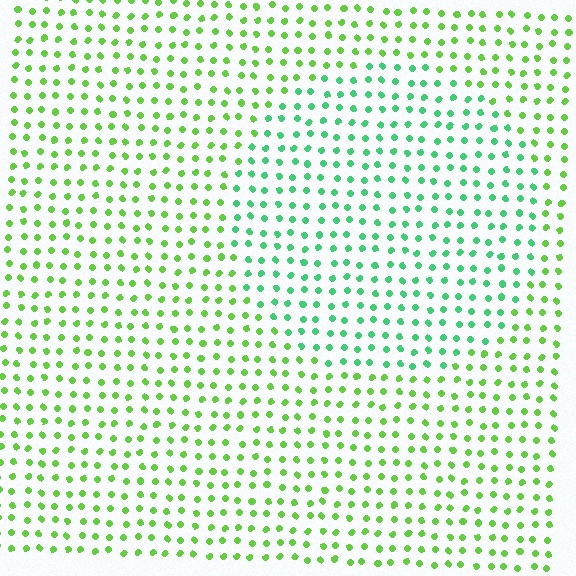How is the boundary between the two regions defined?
The boundary is defined purely by a slight shift in hue (about 37 degrees). Spacing, size, and orientation are identical on both sides.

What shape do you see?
I see a circle.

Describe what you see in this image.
The image is filled with small lime elements in a uniform arrangement. A circle-shaped region is visible where the elements are tinted to a slightly different hue, forming a subtle color boundary.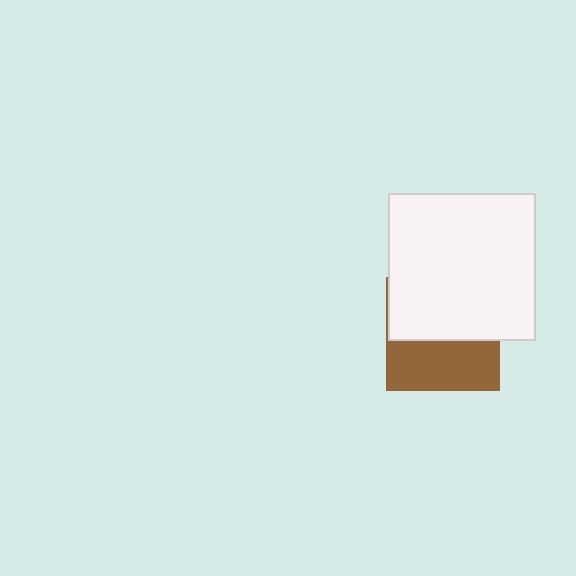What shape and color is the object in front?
The object in front is a white square.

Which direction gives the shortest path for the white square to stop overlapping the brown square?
Moving up gives the shortest separation.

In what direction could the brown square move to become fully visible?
The brown square could move down. That would shift it out from behind the white square entirely.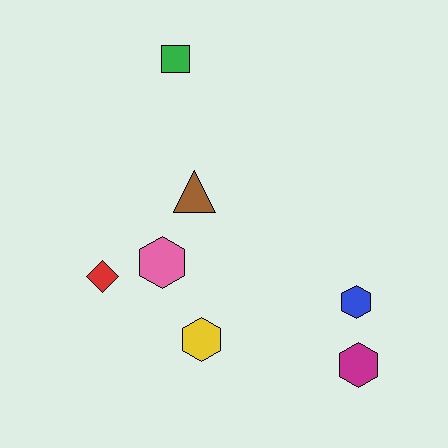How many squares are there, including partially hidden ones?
There is 1 square.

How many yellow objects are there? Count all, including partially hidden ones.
There is 1 yellow object.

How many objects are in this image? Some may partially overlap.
There are 7 objects.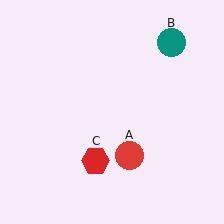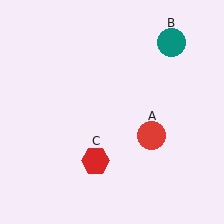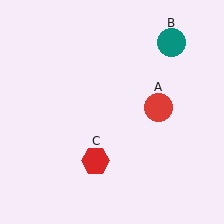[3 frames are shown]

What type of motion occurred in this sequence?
The red circle (object A) rotated counterclockwise around the center of the scene.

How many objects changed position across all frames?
1 object changed position: red circle (object A).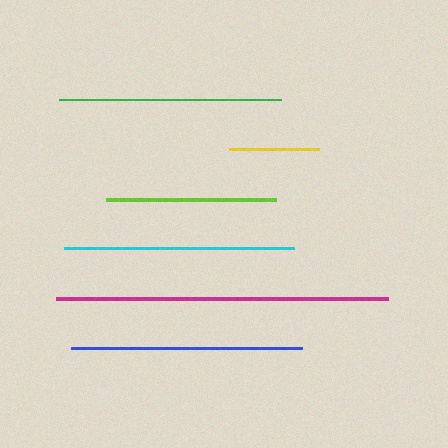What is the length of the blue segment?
The blue segment is approximately 231 pixels long.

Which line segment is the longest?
The magenta line is the longest at approximately 332 pixels.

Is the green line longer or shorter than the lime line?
The green line is longer than the lime line.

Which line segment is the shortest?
The yellow line is the shortest at approximately 90 pixels.